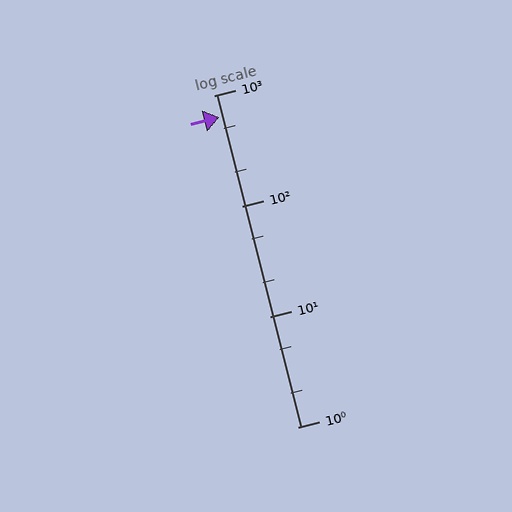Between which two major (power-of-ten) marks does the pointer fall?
The pointer is between 100 and 1000.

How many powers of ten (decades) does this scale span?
The scale spans 3 decades, from 1 to 1000.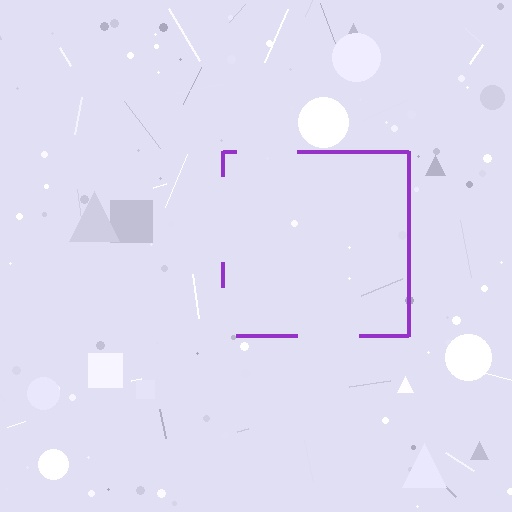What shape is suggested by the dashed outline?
The dashed outline suggests a square.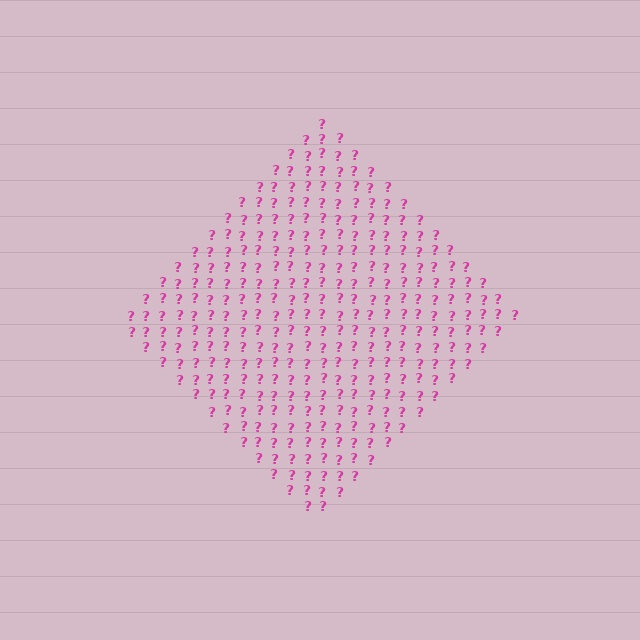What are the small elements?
The small elements are question marks.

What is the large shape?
The large shape is a diamond.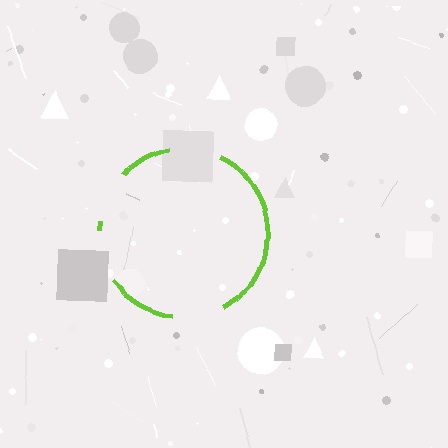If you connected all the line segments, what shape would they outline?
They would outline a circle.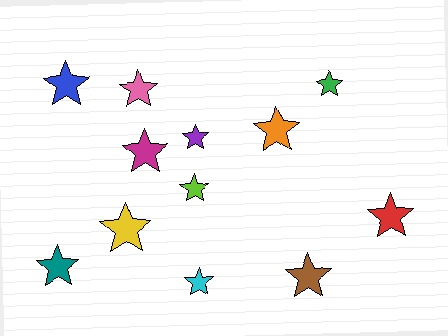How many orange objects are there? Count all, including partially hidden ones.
There is 1 orange object.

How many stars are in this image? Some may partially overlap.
There are 12 stars.